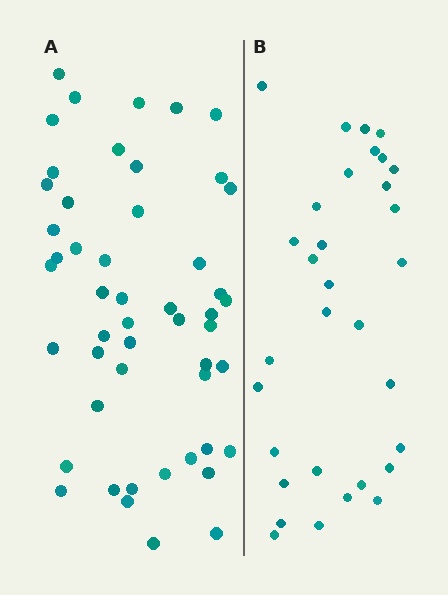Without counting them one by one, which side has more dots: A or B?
Region A (the left region) has more dots.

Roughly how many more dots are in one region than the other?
Region A has approximately 20 more dots than region B.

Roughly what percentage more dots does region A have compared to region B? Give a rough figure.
About 55% more.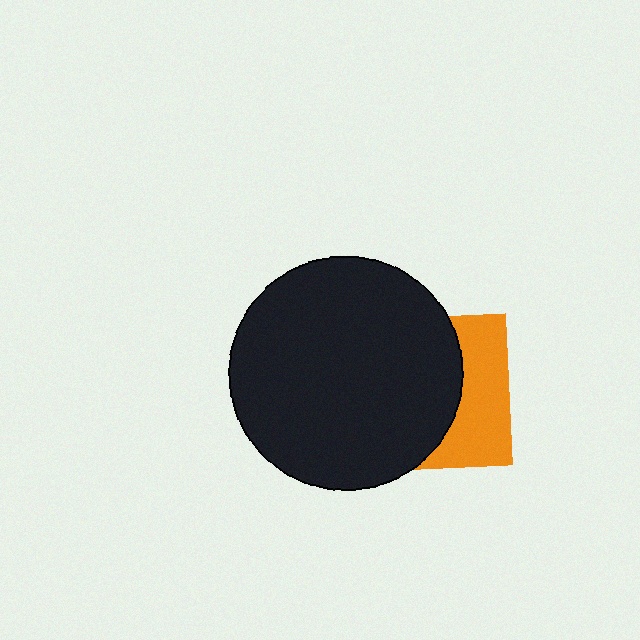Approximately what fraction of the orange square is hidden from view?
Roughly 63% of the orange square is hidden behind the black circle.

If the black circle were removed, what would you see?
You would see the complete orange square.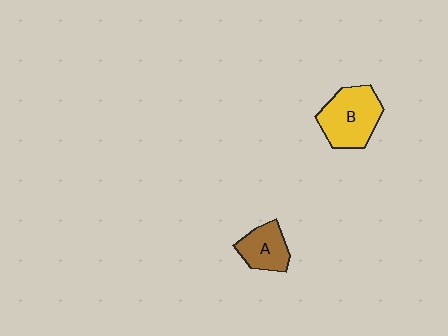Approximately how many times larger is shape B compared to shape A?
Approximately 1.5 times.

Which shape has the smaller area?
Shape A (brown).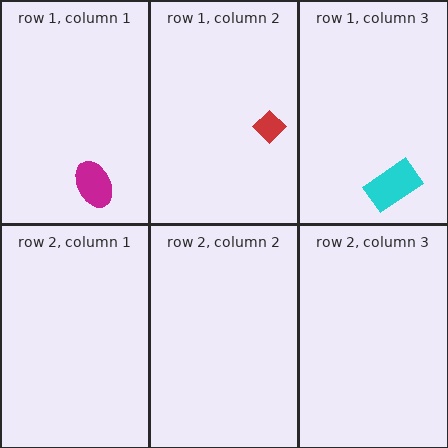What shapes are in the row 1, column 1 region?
The magenta ellipse.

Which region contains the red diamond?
The row 1, column 2 region.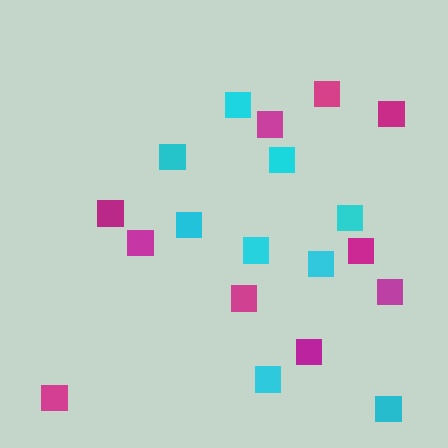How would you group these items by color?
There are 2 groups: one group of magenta squares (10) and one group of cyan squares (9).